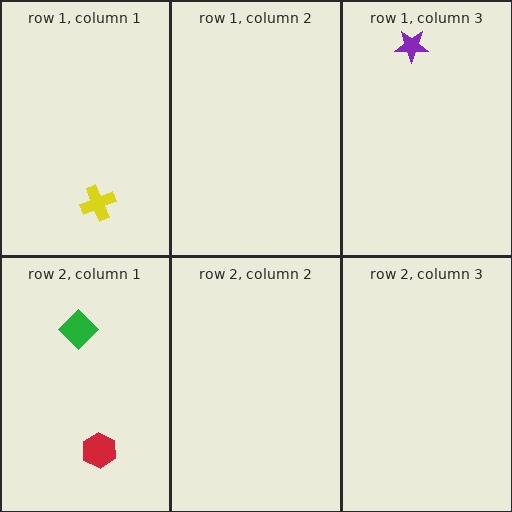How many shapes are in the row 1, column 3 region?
1.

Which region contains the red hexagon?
The row 2, column 1 region.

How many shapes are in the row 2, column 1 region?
2.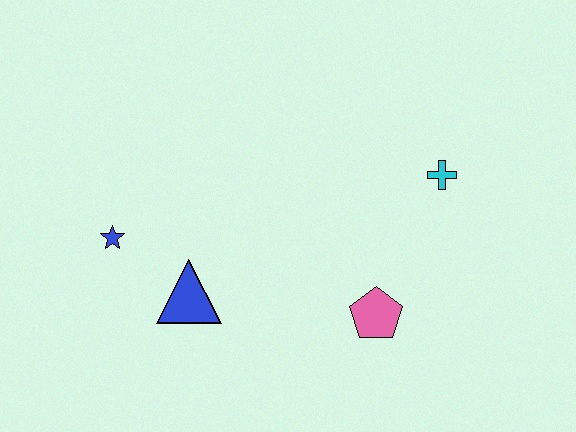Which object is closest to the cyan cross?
The pink pentagon is closest to the cyan cross.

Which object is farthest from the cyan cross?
The blue star is farthest from the cyan cross.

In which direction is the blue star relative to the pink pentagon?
The blue star is to the left of the pink pentagon.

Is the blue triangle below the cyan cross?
Yes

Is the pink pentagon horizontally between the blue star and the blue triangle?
No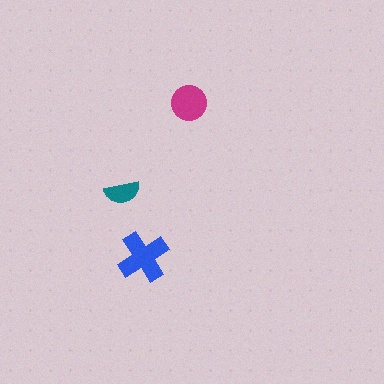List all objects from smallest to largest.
The teal semicircle, the magenta circle, the blue cross.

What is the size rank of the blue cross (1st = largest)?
1st.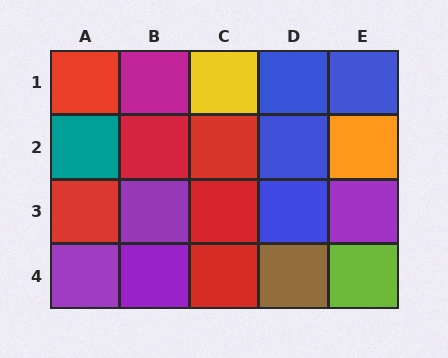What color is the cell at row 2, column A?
Teal.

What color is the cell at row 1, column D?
Blue.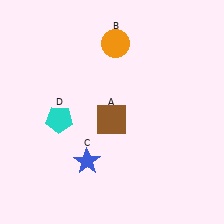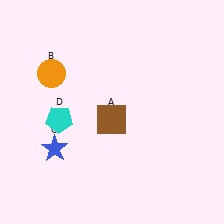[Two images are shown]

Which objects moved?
The objects that moved are: the orange circle (B), the blue star (C).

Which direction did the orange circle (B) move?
The orange circle (B) moved left.